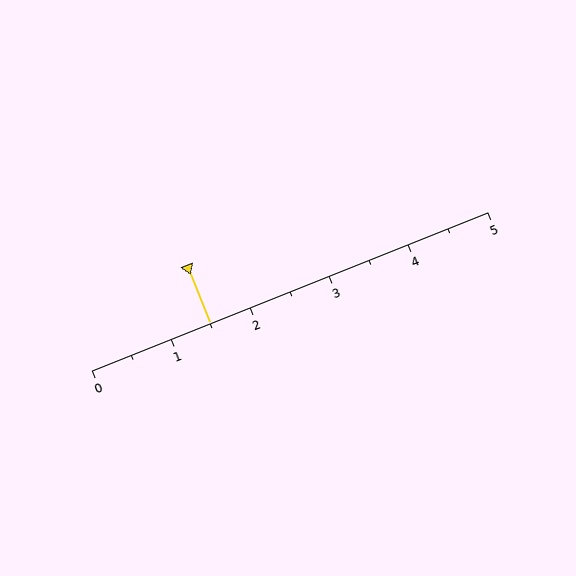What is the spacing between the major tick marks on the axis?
The major ticks are spaced 1 apart.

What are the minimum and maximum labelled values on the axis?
The axis runs from 0 to 5.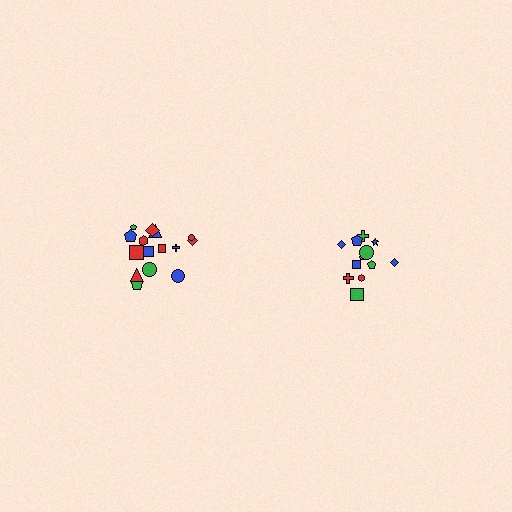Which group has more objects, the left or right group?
The left group.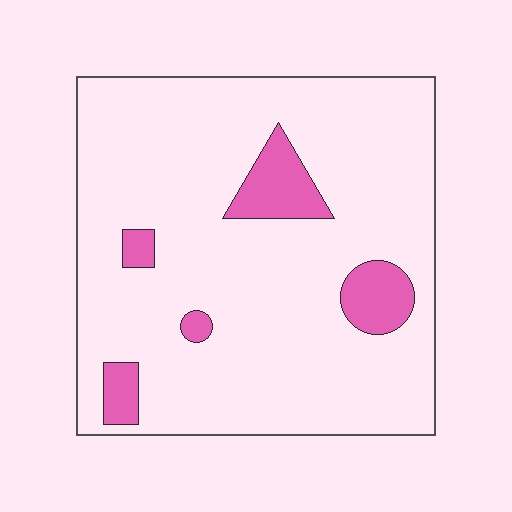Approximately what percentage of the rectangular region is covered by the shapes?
Approximately 10%.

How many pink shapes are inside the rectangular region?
5.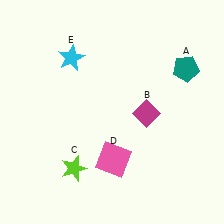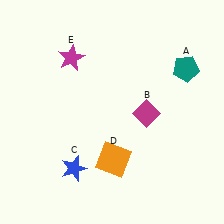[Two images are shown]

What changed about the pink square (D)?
In Image 1, D is pink. In Image 2, it changed to orange.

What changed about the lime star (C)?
In Image 1, C is lime. In Image 2, it changed to blue.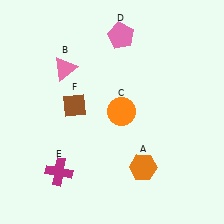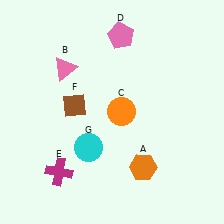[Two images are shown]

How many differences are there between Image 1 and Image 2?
There is 1 difference between the two images.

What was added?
A cyan circle (G) was added in Image 2.